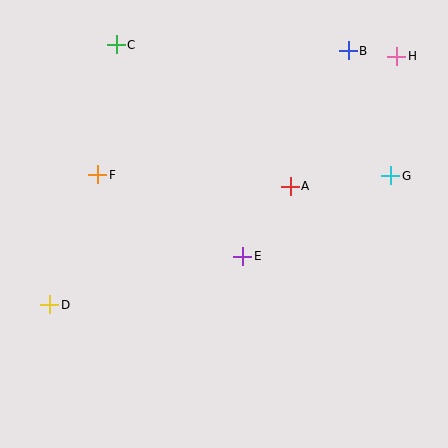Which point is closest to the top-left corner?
Point C is closest to the top-left corner.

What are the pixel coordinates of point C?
Point C is at (116, 45).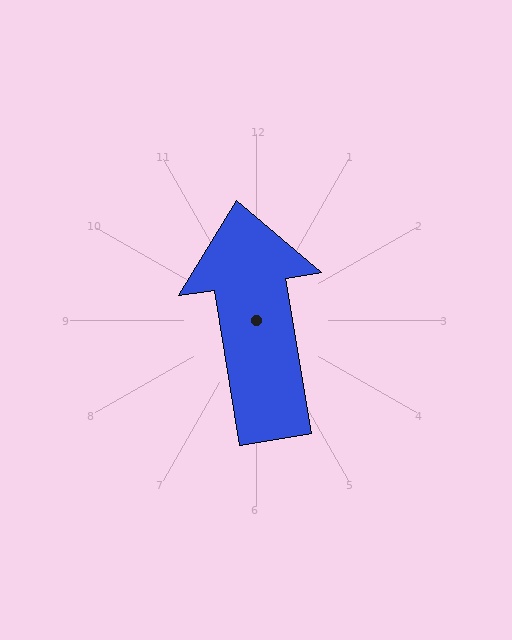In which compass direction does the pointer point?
North.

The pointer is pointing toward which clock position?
Roughly 12 o'clock.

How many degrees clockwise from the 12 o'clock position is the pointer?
Approximately 351 degrees.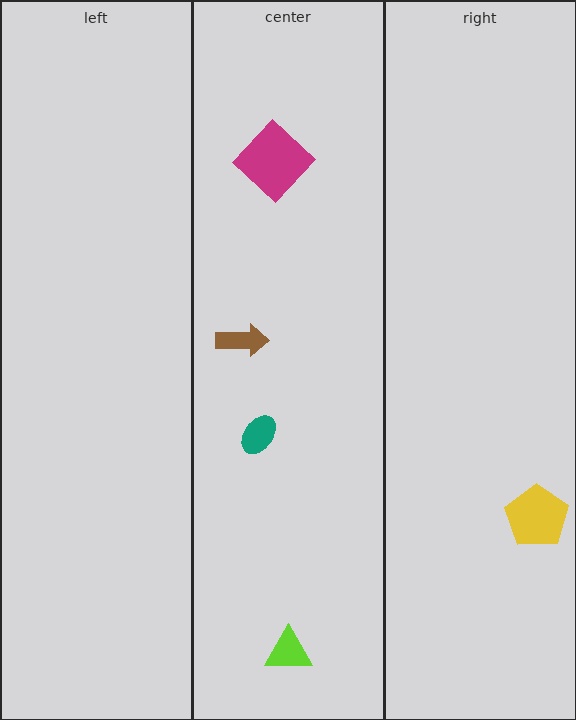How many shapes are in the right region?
1.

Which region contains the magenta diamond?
The center region.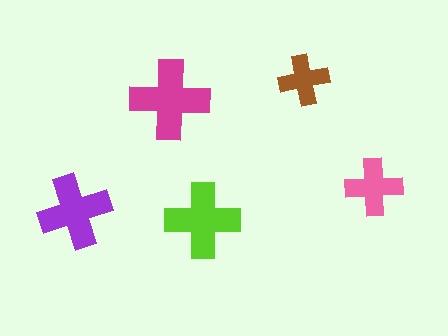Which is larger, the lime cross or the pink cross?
The lime one.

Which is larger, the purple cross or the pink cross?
The purple one.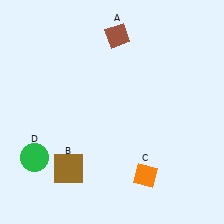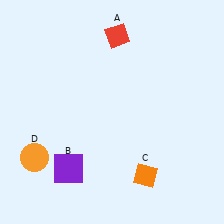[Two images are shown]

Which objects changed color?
A changed from brown to red. B changed from brown to purple. D changed from green to orange.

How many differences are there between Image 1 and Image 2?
There are 3 differences between the two images.